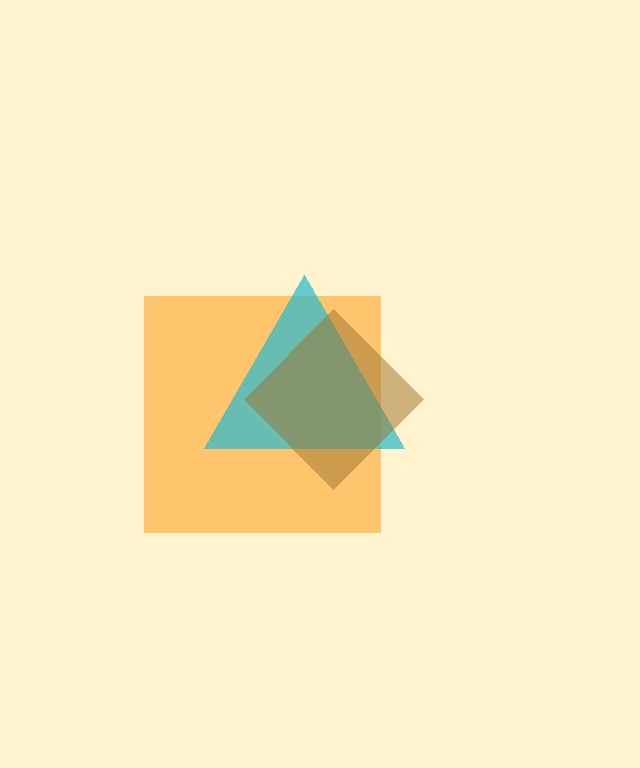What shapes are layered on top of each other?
The layered shapes are: an orange square, a cyan triangle, a brown diamond.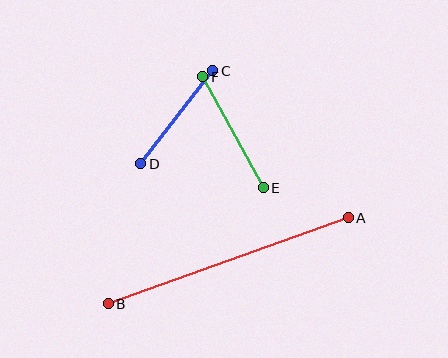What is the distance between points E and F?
The distance is approximately 126 pixels.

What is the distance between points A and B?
The distance is approximately 255 pixels.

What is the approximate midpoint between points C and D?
The midpoint is at approximately (177, 117) pixels.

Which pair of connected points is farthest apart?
Points A and B are farthest apart.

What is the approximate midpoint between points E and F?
The midpoint is at approximately (233, 132) pixels.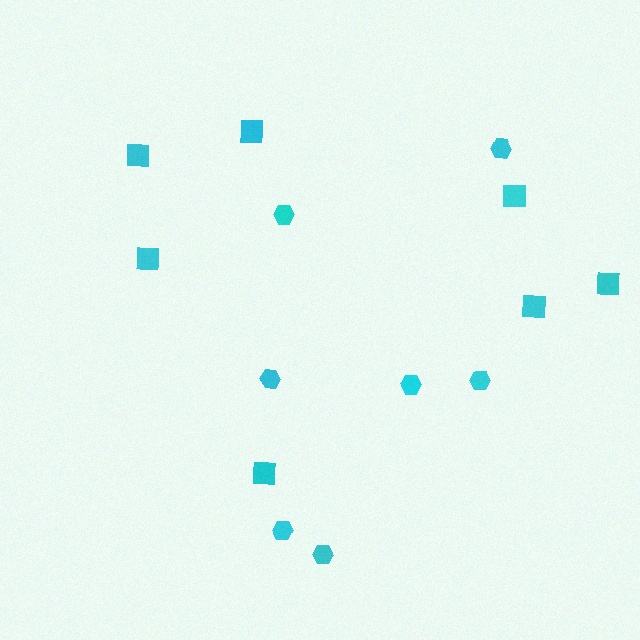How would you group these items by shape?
There are 2 groups: one group of hexagons (7) and one group of squares (7).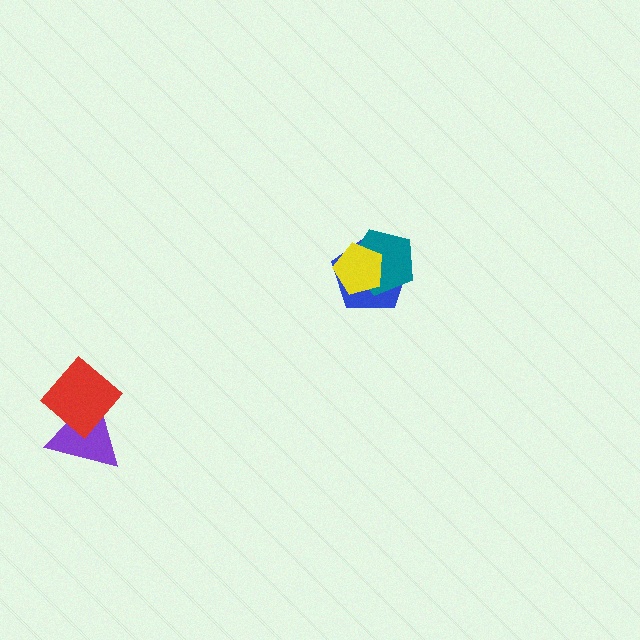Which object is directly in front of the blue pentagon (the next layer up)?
The teal pentagon is directly in front of the blue pentagon.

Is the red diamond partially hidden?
No, no other shape covers it.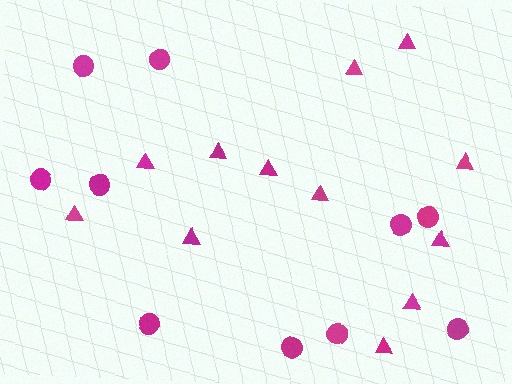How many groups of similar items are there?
There are 2 groups: one group of triangles (12) and one group of circles (10).